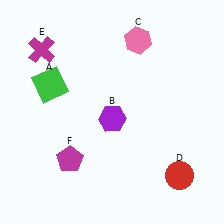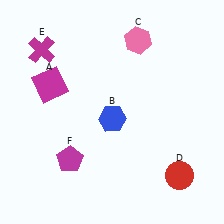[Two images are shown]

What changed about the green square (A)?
In Image 1, A is green. In Image 2, it changed to magenta.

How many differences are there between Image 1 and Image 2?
There are 2 differences between the two images.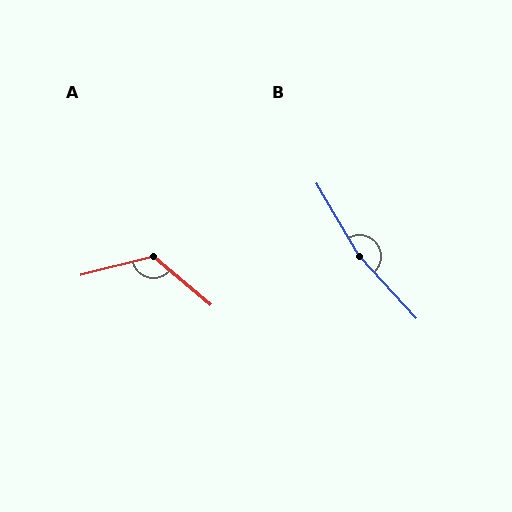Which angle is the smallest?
A, at approximately 126 degrees.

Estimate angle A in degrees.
Approximately 126 degrees.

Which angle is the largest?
B, at approximately 168 degrees.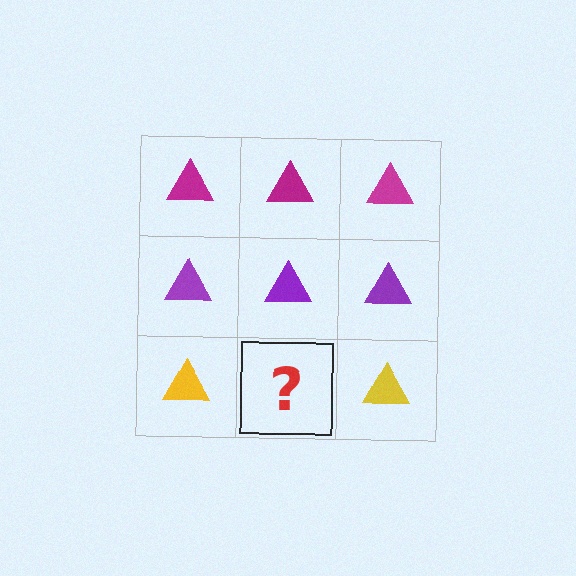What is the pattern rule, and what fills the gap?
The rule is that each row has a consistent color. The gap should be filled with a yellow triangle.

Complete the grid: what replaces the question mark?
The question mark should be replaced with a yellow triangle.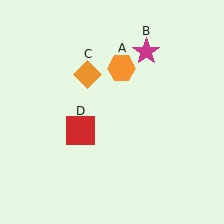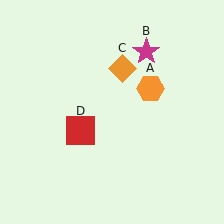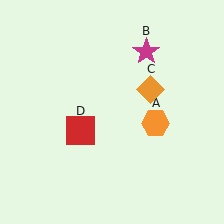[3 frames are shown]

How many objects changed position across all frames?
2 objects changed position: orange hexagon (object A), orange diamond (object C).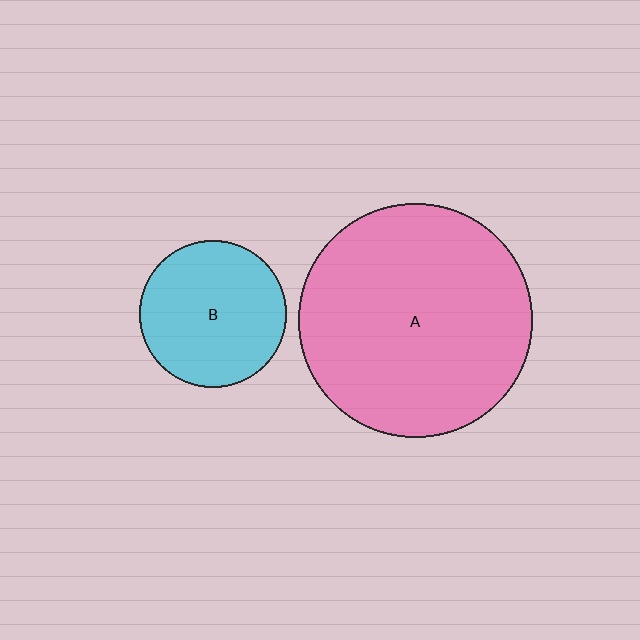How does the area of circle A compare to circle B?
Approximately 2.5 times.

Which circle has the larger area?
Circle A (pink).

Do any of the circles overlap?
No, none of the circles overlap.